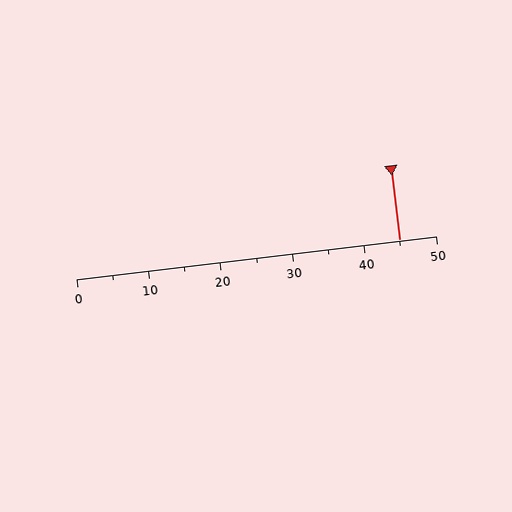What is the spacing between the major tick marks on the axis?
The major ticks are spaced 10 apart.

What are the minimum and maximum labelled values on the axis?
The axis runs from 0 to 50.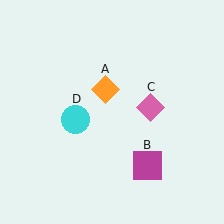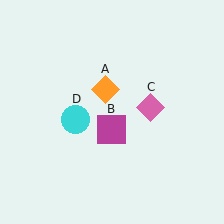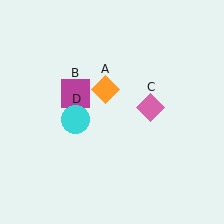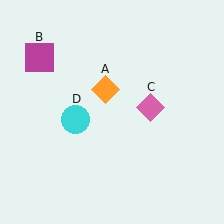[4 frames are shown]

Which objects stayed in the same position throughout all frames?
Orange diamond (object A) and pink diamond (object C) and cyan circle (object D) remained stationary.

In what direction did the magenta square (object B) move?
The magenta square (object B) moved up and to the left.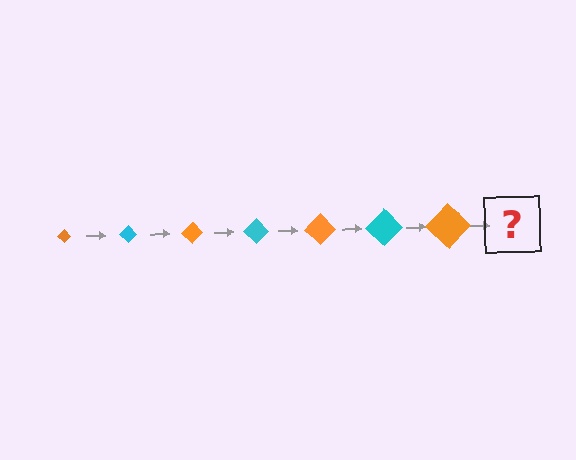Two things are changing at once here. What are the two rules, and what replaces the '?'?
The two rules are that the diamond grows larger each step and the color cycles through orange and cyan. The '?' should be a cyan diamond, larger than the previous one.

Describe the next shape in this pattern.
It should be a cyan diamond, larger than the previous one.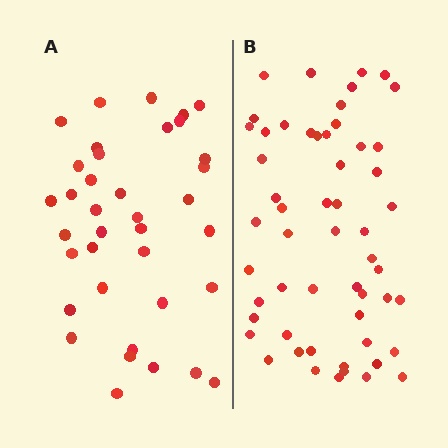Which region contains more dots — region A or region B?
Region B (the right region) has more dots.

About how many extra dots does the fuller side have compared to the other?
Region B has approximately 20 more dots than region A.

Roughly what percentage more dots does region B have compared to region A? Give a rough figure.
About 50% more.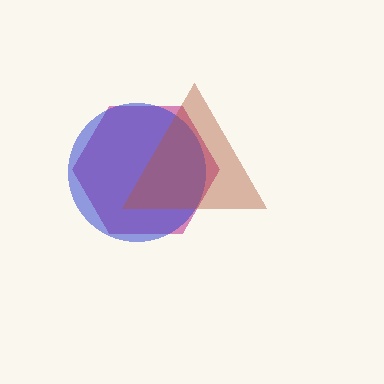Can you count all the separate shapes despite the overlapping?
Yes, there are 3 separate shapes.